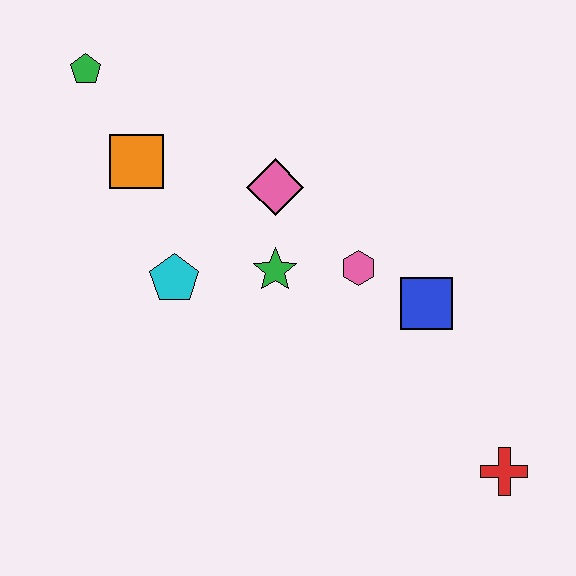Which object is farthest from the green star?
The red cross is farthest from the green star.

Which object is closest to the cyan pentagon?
The green star is closest to the cyan pentagon.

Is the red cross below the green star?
Yes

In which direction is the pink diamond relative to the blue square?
The pink diamond is to the left of the blue square.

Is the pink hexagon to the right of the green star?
Yes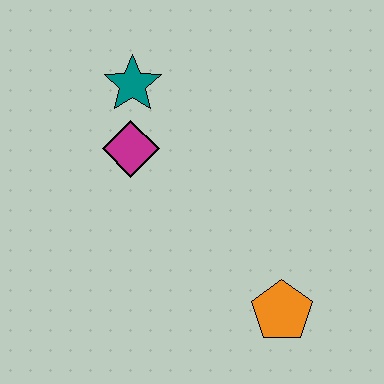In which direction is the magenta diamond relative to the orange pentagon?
The magenta diamond is above the orange pentagon.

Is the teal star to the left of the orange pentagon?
Yes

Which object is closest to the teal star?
The magenta diamond is closest to the teal star.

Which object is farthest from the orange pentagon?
The teal star is farthest from the orange pentagon.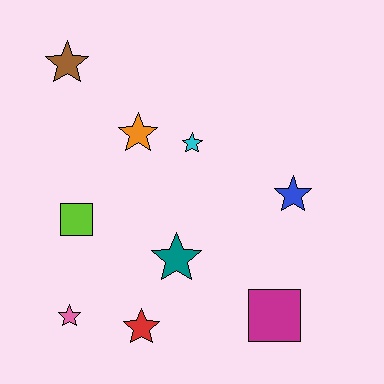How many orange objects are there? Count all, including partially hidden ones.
There is 1 orange object.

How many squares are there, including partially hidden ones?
There are 2 squares.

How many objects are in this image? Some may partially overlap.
There are 9 objects.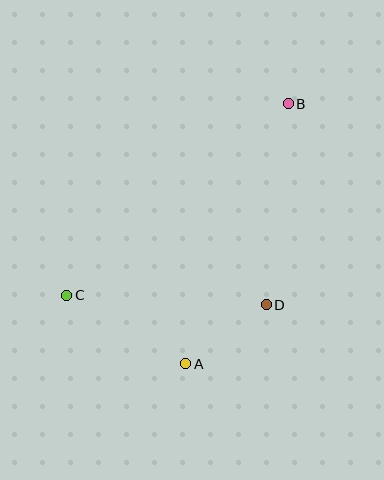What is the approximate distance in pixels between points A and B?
The distance between A and B is approximately 279 pixels.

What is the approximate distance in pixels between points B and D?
The distance between B and D is approximately 202 pixels.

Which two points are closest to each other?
Points A and D are closest to each other.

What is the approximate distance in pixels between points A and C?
The distance between A and C is approximately 137 pixels.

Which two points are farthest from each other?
Points B and C are farthest from each other.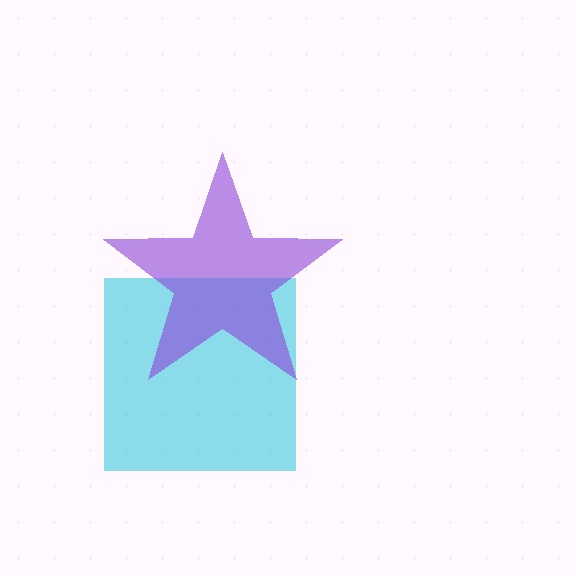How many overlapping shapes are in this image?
There are 2 overlapping shapes in the image.